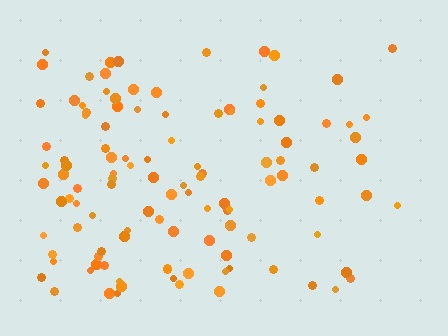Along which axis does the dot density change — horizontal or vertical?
Horizontal.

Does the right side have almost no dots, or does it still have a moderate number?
Still a moderate number, just noticeably fewer than the left.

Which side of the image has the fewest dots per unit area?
The right.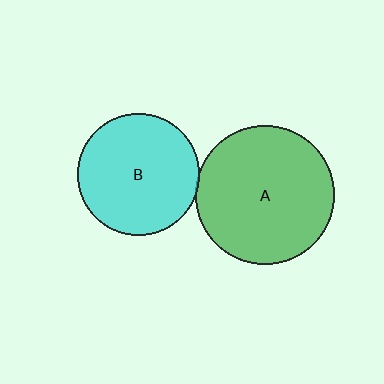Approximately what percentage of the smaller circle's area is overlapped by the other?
Approximately 5%.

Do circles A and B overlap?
Yes.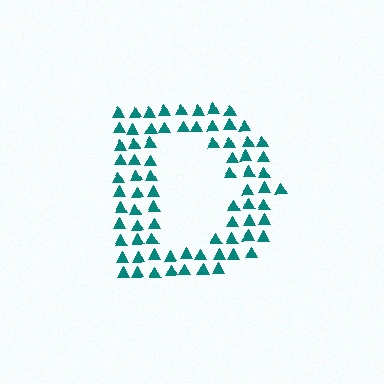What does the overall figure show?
The overall figure shows the letter D.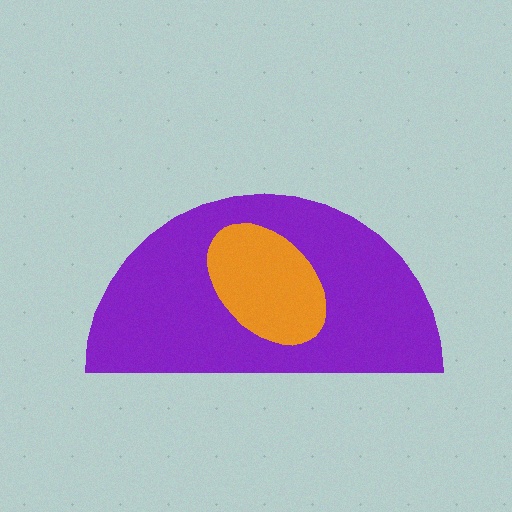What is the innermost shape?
The orange ellipse.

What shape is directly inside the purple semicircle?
The orange ellipse.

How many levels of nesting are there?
2.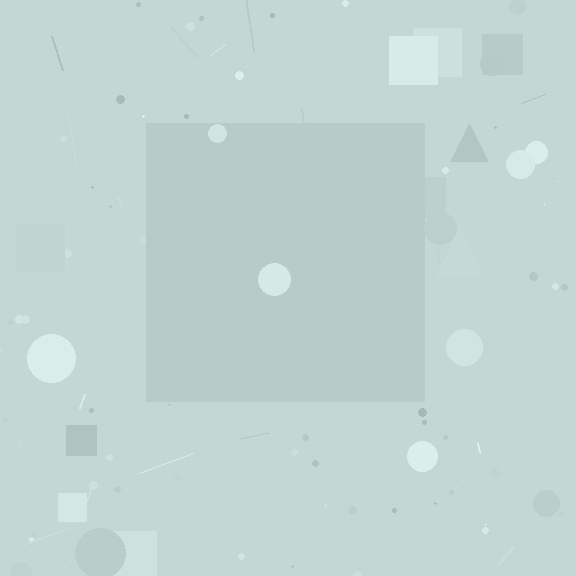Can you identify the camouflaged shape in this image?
The camouflaged shape is a square.